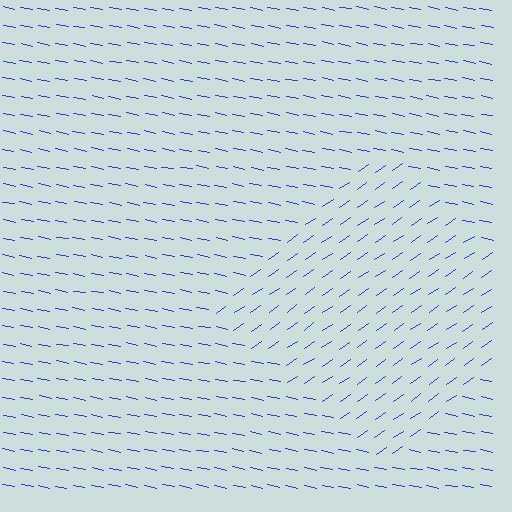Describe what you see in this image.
The image is filled with small blue line segments. A diamond region in the image has lines oriented differently from the surrounding lines, creating a visible texture boundary.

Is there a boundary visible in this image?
Yes, there is a texture boundary formed by a change in line orientation.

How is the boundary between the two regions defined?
The boundary is defined purely by a change in line orientation (approximately 45 degrees difference). All lines are the same color and thickness.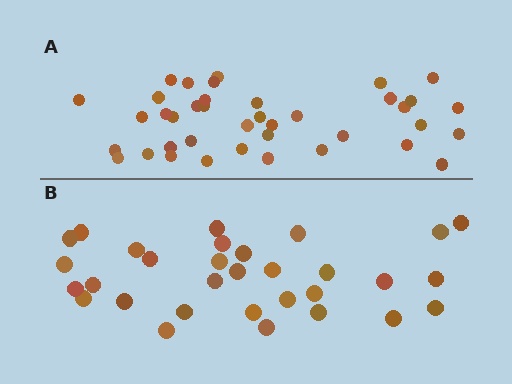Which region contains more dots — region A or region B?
Region A (the top region) has more dots.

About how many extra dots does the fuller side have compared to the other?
Region A has roughly 8 or so more dots than region B.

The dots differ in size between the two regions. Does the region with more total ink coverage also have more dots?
No. Region B has more total ink coverage because its dots are larger, but region A actually contains more individual dots. Total area can be misleading — the number of items is what matters here.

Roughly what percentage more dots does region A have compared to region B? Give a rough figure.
About 25% more.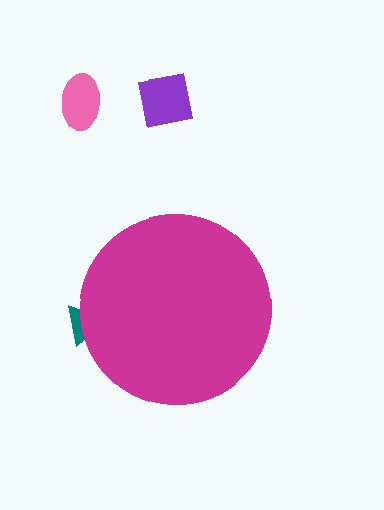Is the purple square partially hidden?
No, the purple square is fully visible.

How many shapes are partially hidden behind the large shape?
1 shape is partially hidden.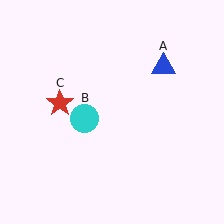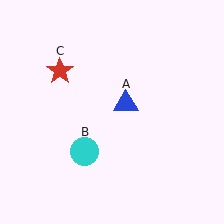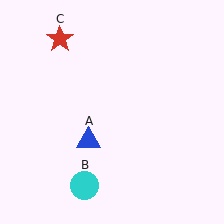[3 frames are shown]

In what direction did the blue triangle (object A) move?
The blue triangle (object A) moved down and to the left.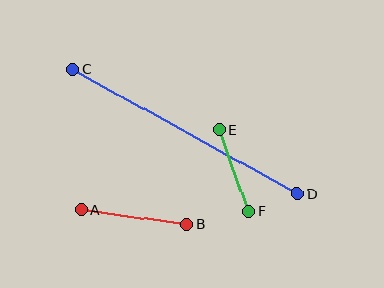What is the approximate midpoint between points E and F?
The midpoint is at approximately (234, 171) pixels.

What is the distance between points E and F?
The distance is approximately 87 pixels.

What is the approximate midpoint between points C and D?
The midpoint is at approximately (185, 131) pixels.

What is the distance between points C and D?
The distance is approximately 256 pixels.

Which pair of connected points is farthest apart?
Points C and D are farthest apart.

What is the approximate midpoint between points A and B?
The midpoint is at approximately (134, 217) pixels.